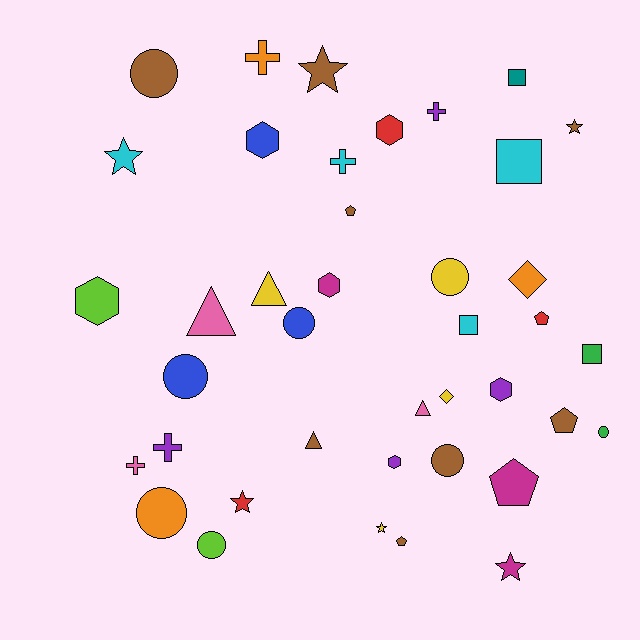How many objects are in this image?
There are 40 objects.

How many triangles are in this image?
There are 4 triangles.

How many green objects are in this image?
There are 2 green objects.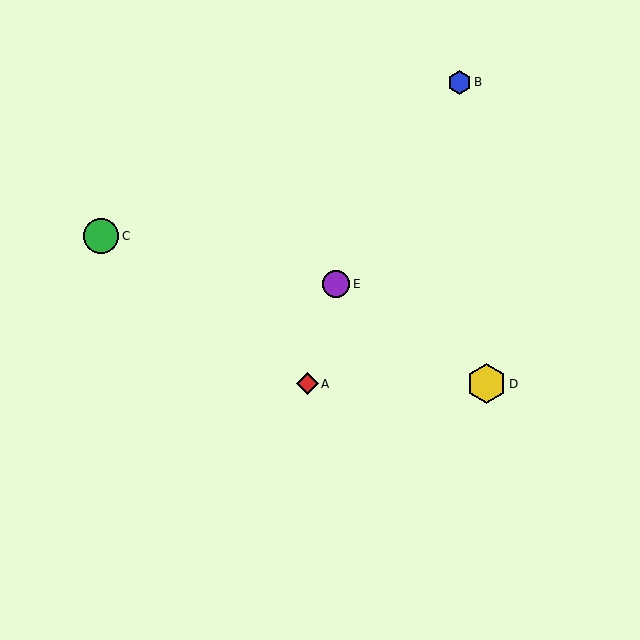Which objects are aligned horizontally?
Objects A, D are aligned horizontally.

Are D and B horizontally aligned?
No, D is at y≈384 and B is at y≈82.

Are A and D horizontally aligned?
Yes, both are at y≈384.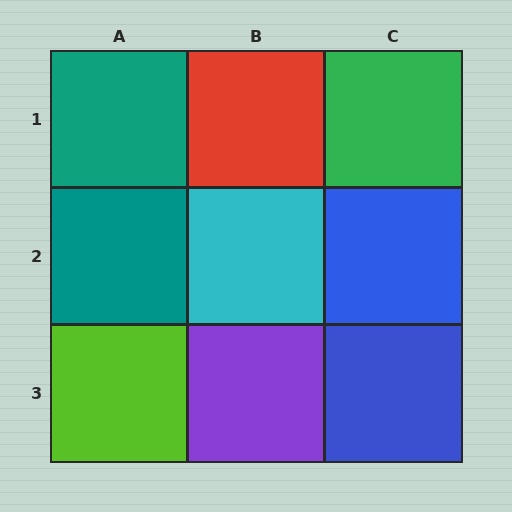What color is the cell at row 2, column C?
Blue.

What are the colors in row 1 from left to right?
Teal, red, green.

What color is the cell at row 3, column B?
Purple.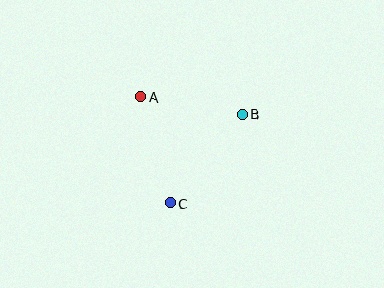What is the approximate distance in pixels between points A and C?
The distance between A and C is approximately 110 pixels.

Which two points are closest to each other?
Points A and B are closest to each other.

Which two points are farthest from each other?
Points B and C are farthest from each other.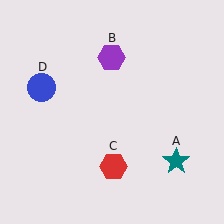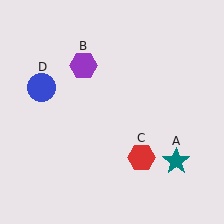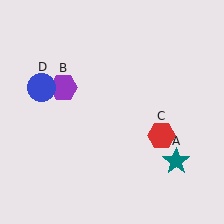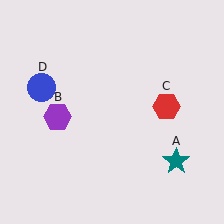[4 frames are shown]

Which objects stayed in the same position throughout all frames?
Teal star (object A) and blue circle (object D) remained stationary.